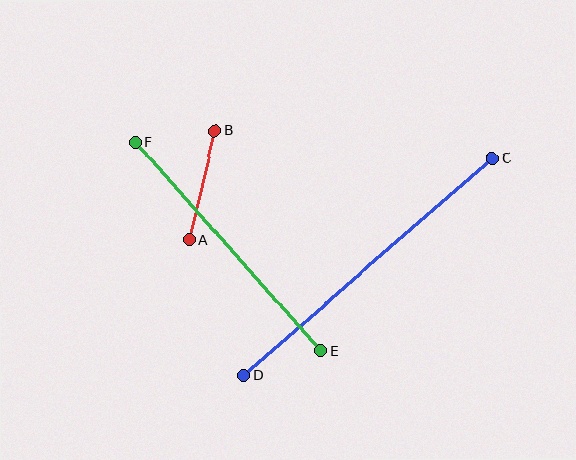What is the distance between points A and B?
The distance is approximately 112 pixels.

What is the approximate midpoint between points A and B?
The midpoint is at approximately (202, 185) pixels.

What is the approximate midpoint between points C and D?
The midpoint is at approximately (368, 267) pixels.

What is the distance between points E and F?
The distance is approximately 278 pixels.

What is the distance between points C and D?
The distance is approximately 331 pixels.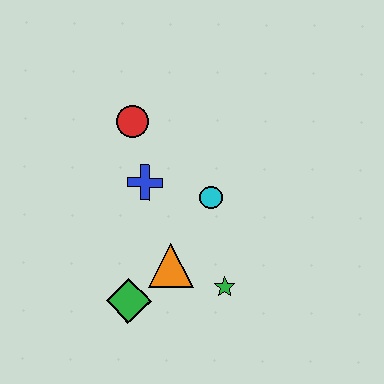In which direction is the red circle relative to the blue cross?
The red circle is above the blue cross.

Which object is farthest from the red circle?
The green star is farthest from the red circle.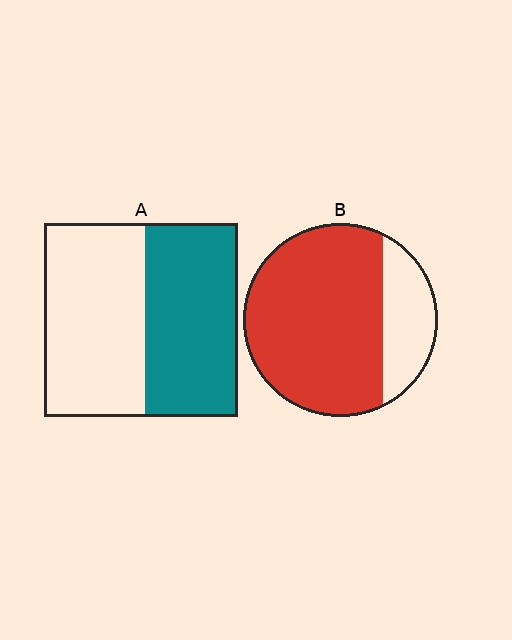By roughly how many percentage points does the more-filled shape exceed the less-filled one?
By roughly 30 percentage points (B over A).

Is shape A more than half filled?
Roughly half.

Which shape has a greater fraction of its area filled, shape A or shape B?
Shape B.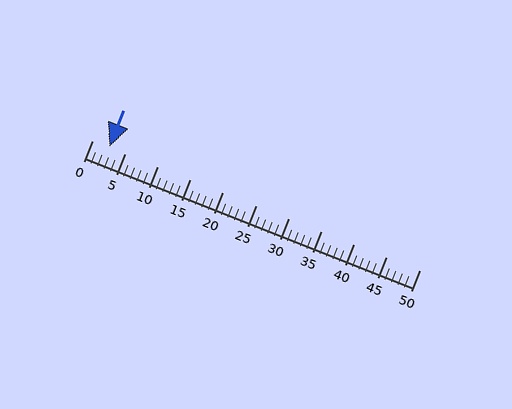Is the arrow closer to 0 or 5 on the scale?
The arrow is closer to 5.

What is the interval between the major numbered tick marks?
The major tick marks are spaced 5 units apart.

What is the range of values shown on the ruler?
The ruler shows values from 0 to 50.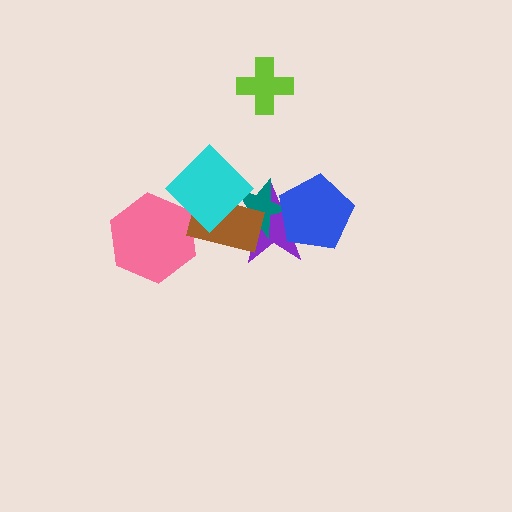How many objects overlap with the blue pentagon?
2 objects overlap with the blue pentagon.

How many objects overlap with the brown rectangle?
3 objects overlap with the brown rectangle.